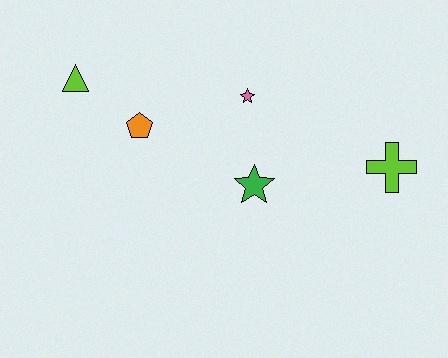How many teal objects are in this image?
There are no teal objects.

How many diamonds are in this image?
There are no diamonds.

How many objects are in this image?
There are 5 objects.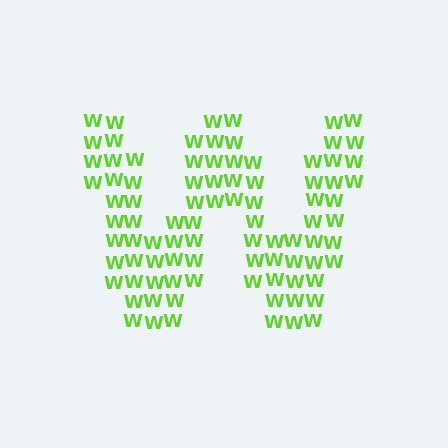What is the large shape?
The large shape is the letter W.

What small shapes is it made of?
It is made of small letter W's.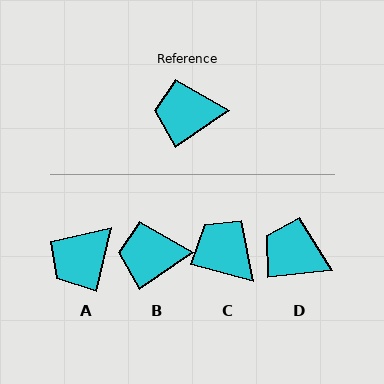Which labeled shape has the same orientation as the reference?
B.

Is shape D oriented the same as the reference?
No, it is off by about 28 degrees.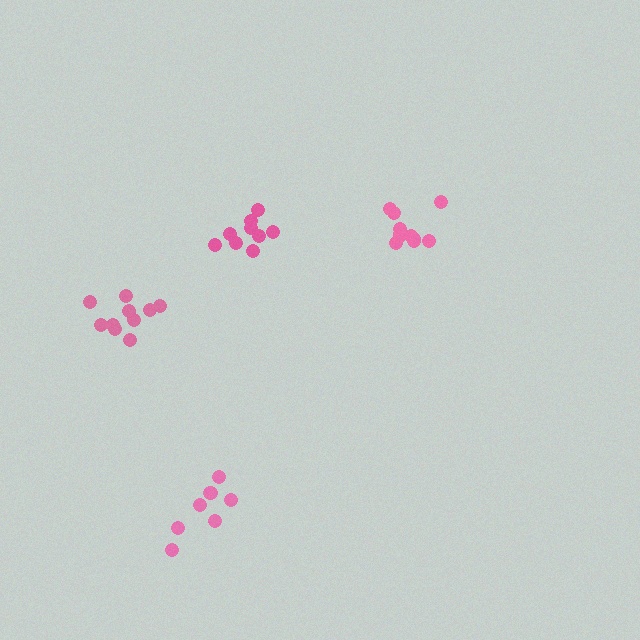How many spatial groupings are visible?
There are 4 spatial groupings.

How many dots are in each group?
Group 1: 9 dots, Group 2: 11 dots, Group 3: 7 dots, Group 4: 10 dots (37 total).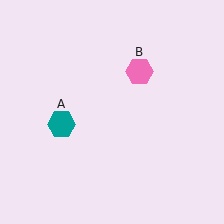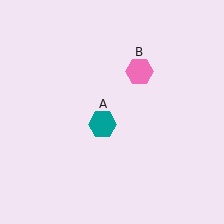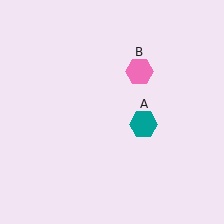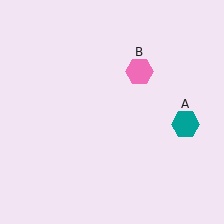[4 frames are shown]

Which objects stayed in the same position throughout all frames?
Pink hexagon (object B) remained stationary.